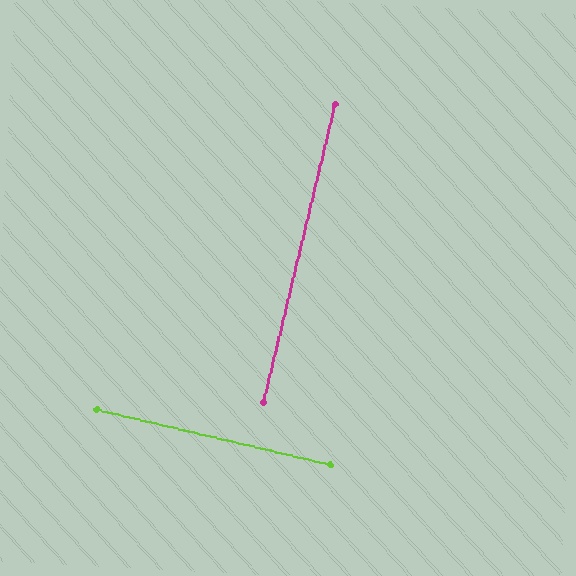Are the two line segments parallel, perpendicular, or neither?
Perpendicular — they meet at approximately 90°.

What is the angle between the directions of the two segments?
Approximately 90 degrees.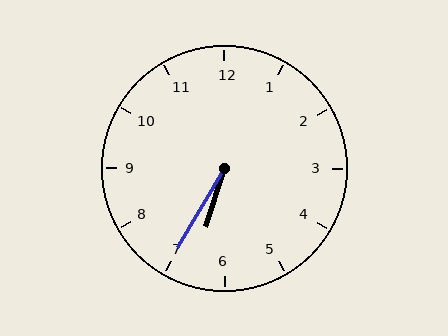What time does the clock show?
6:35.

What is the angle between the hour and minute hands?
Approximately 12 degrees.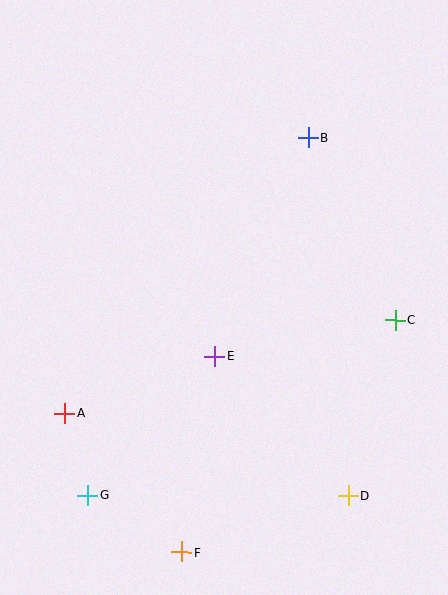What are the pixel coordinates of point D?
Point D is at (348, 496).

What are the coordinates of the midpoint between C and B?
The midpoint between C and B is at (352, 229).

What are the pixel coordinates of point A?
Point A is at (65, 413).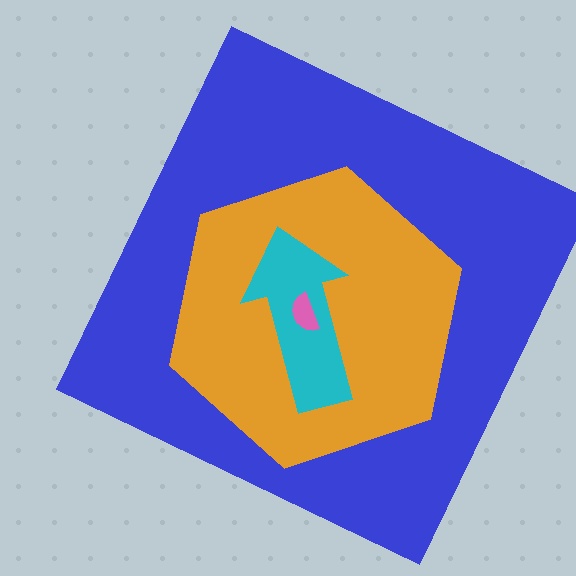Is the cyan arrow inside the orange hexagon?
Yes.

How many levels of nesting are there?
4.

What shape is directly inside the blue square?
The orange hexagon.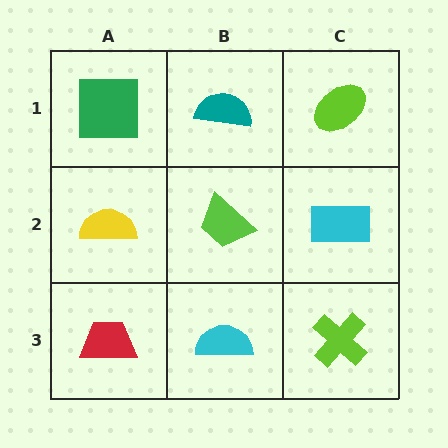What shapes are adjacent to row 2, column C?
A lime ellipse (row 1, column C), a lime cross (row 3, column C), a lime trapezoid (row 2, column B).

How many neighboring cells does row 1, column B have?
3.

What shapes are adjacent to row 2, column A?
A green square (row 1, column A), a red trapezoid (row 3, column A), a lime trapezoid (row 2, column B).